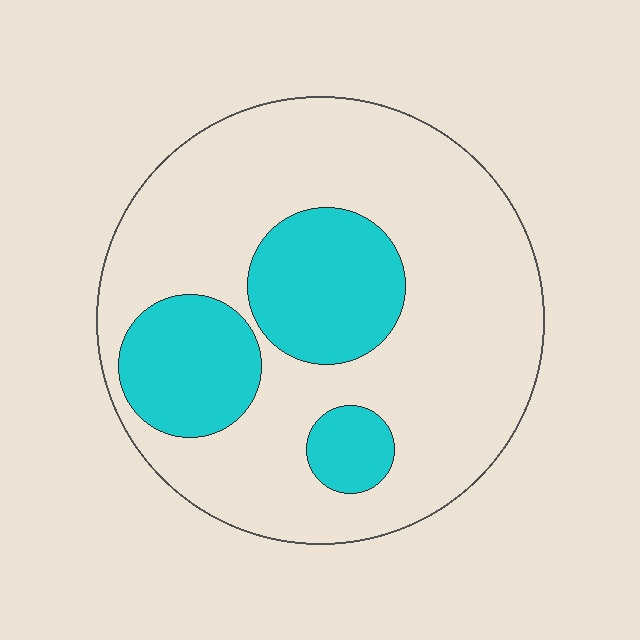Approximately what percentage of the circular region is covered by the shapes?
Approximately 25%.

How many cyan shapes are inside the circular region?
3.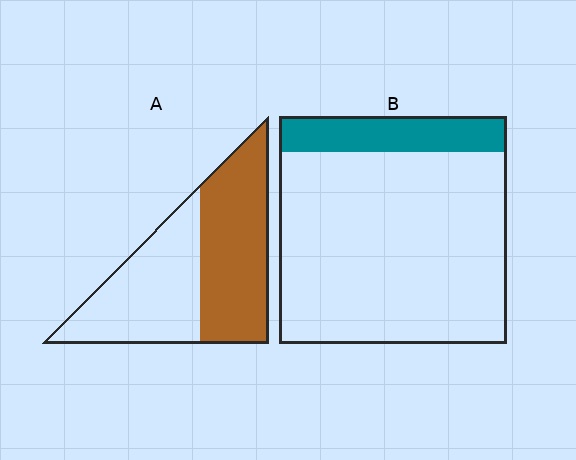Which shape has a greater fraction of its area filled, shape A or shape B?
Shape A.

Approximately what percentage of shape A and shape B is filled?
A is approximately 50% and B is approximately 15%.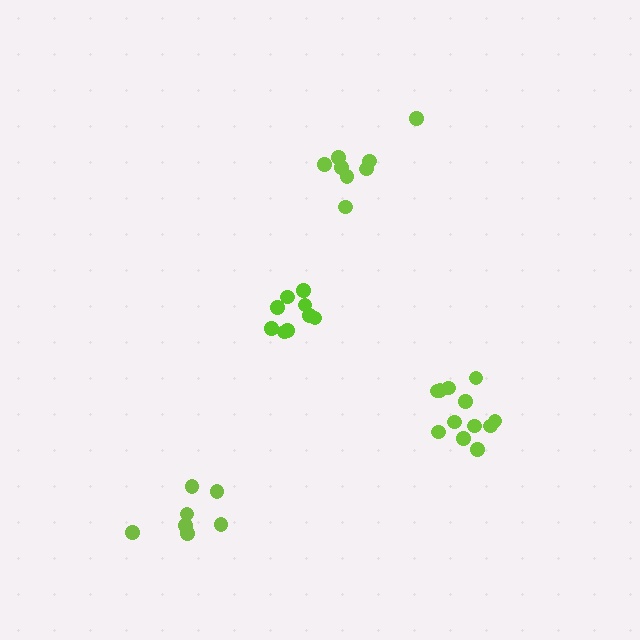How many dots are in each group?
Group 1: 12 dots, Group 2: 8 dots, Group 3: 7 dots, Group 4: 9 dots (36 total).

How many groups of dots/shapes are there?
There are 4 groups.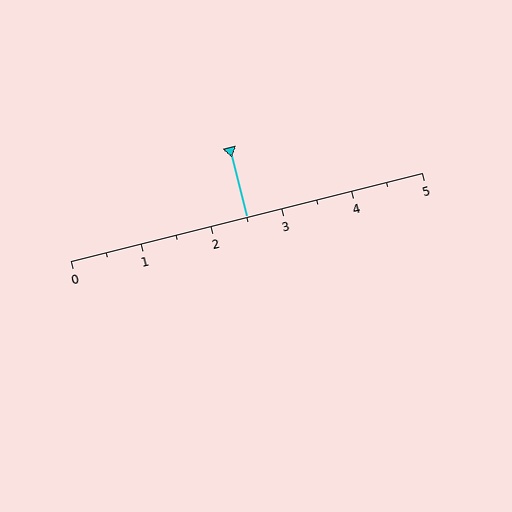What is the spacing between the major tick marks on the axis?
The major ticks are spaced 1 apart.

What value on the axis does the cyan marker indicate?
The marker indicates approximately 2.5.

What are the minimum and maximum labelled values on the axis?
The axis runs from 0 to 5.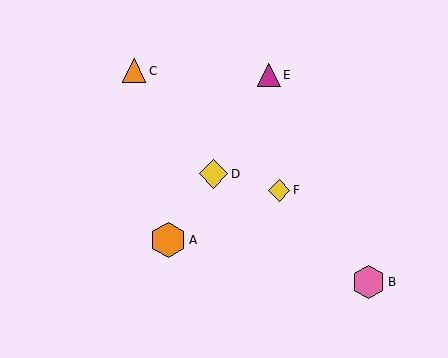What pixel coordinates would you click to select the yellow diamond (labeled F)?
Click at (279, 190) to select the yellow diamond F.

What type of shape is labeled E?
Shape E is a magenta triangle.